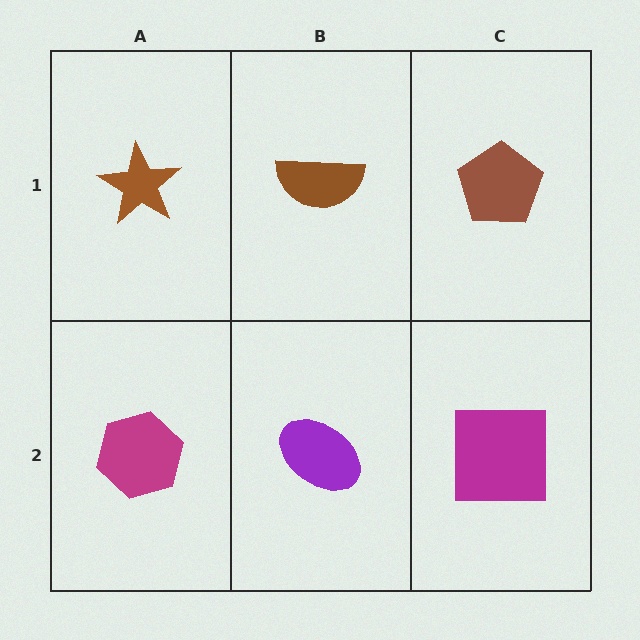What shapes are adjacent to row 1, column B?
A purple ellipse (row 2, column B), a brown star (row 1, column A), a brown pentagon (row 1, column C).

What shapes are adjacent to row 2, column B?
A brown semicircle (row 1, column B), a magenta hexagon (row 2, column A), a magenta square (row 2, column C).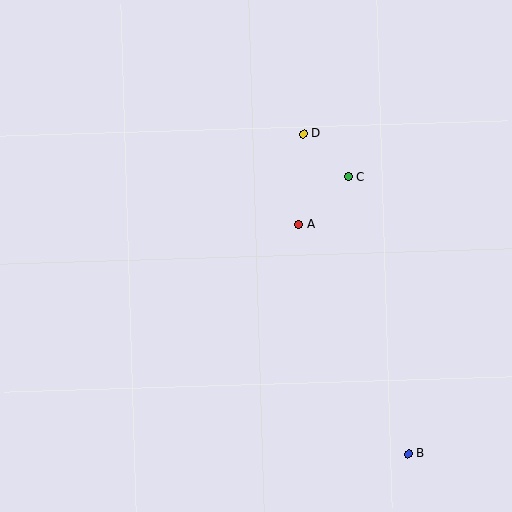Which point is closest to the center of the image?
Point A at (299, 224) is closest to the center.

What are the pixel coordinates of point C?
Point C is at (348, 177).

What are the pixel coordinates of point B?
Point B is at (408, 454).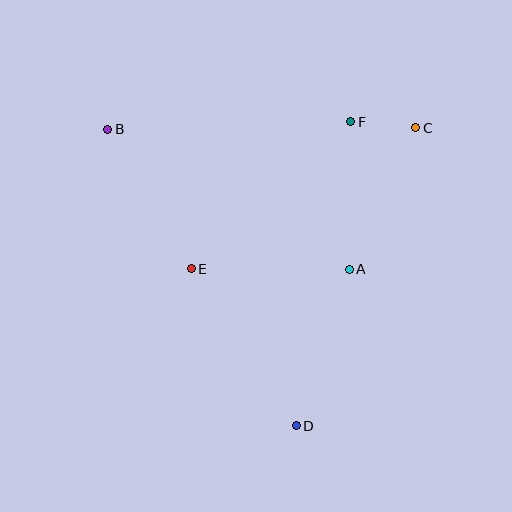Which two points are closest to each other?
Points C and F are closest to each other.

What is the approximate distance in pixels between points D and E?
The distance between D and E is approximately 189 pixels.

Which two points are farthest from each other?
Points B and D are farthest from each other.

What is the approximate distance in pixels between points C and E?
The distance between C and E is approximately 265 pixels.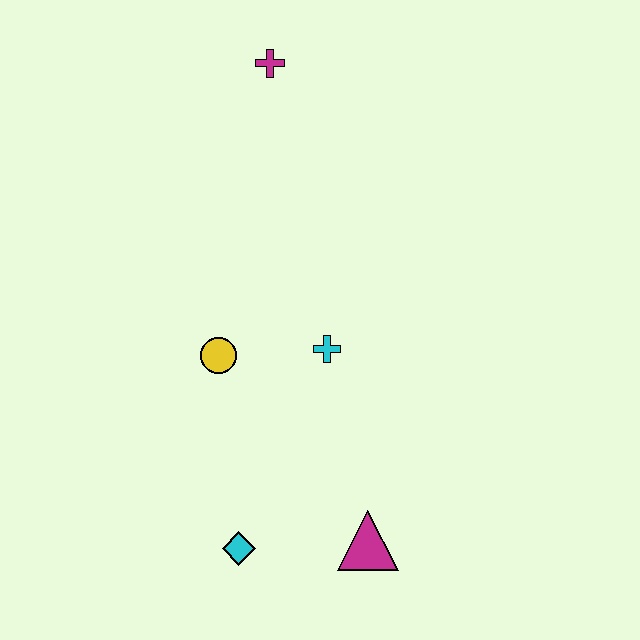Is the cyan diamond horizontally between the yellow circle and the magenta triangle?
Yes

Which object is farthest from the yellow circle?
The magenta cross is farthest from the yellow circle.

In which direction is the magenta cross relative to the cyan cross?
The magenta cross is above the cyan cross.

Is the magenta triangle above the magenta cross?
No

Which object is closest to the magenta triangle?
The cyan diamond is closest to the magenta triangle.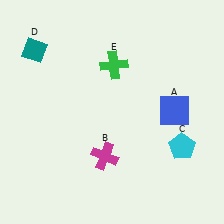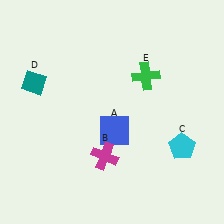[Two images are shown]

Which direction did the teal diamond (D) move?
The teal diamond (D) moved down.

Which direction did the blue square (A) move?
The blue square (A) moved left.